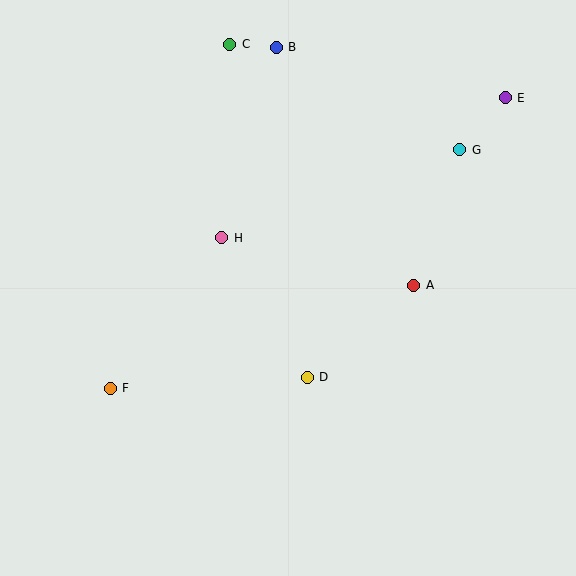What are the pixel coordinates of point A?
Point A is at (414, 285).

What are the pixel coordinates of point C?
Point C is at (230, 44).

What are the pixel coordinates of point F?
Point F is at (110, 388).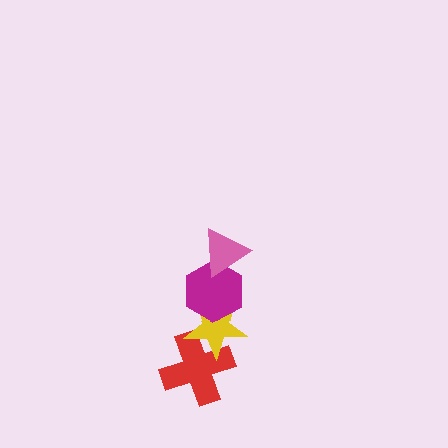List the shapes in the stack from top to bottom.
From top to bottom: the pink triangle, the magenta hexagon, the yellow star, the red cross.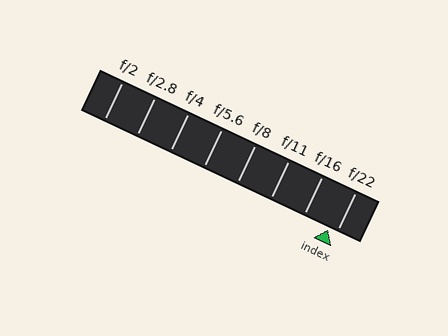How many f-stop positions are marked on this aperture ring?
There are 8 f-stop positions marked.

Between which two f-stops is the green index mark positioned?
The index mark is between f/16 and f/22.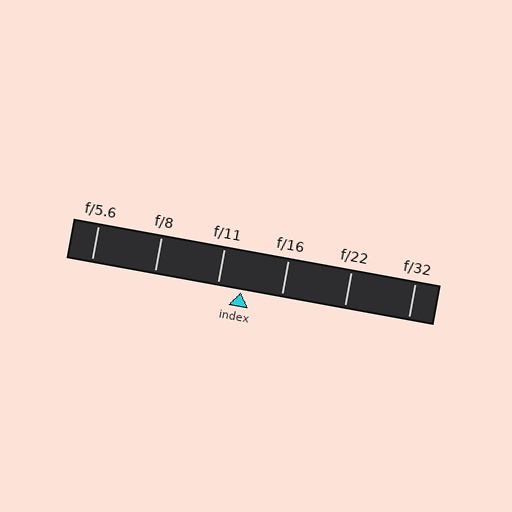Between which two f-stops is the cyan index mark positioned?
The index mark is between f/11 and f/16.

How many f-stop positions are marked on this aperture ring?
There are 6 f-stop positions marked.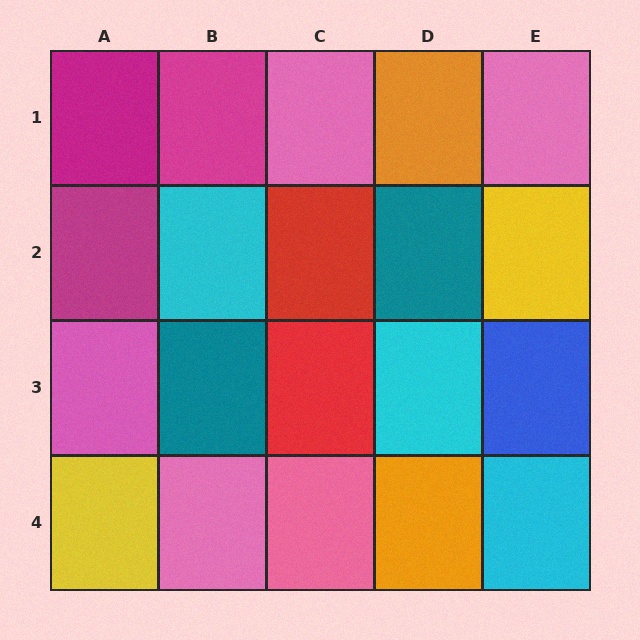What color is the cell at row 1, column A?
Magenta.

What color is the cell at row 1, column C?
Pink.